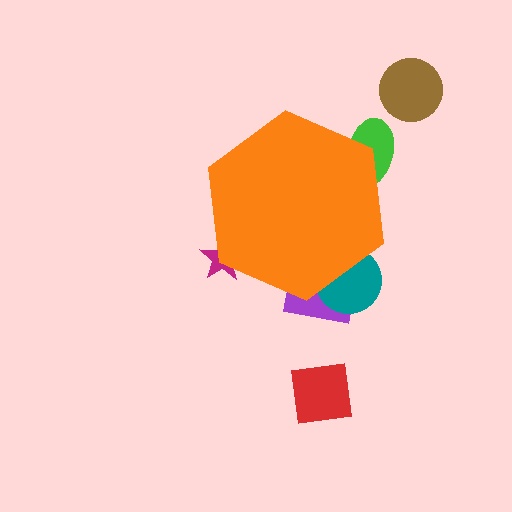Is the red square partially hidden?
No, the red square is fully visible.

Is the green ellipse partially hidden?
Yes, the green ellipse is partially hidden behind the orange hexagon.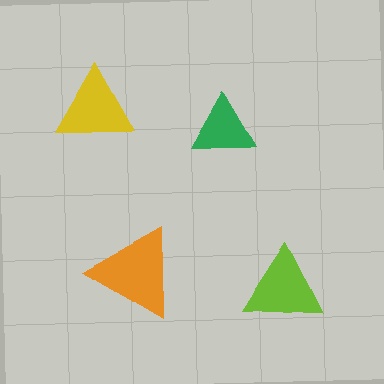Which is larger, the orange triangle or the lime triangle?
The orange one.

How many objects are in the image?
There are 4 objects in the image.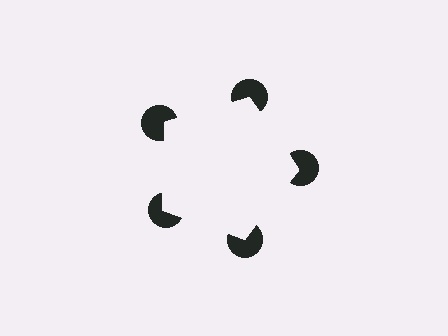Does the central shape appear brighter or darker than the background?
It typically appears slightly brighter than the background, even though no actual brightness change is drawn.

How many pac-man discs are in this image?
There are 5 — one at each vertex of the illusory pentagon.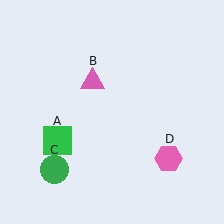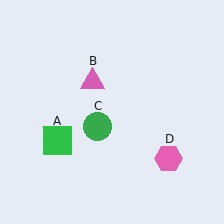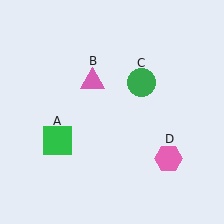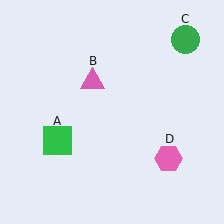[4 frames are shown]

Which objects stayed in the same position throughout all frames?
Green square (object A) and pink triangle (object B) and pink hexagon (object D) remained stationary.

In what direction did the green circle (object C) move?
The green circle (object C) moved up and to the right.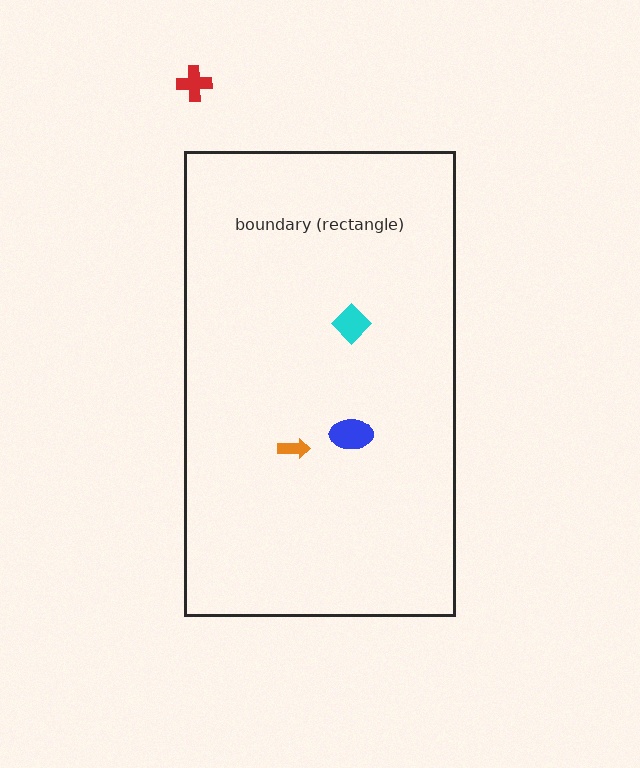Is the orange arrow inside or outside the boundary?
Inside.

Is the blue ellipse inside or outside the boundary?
Inside.